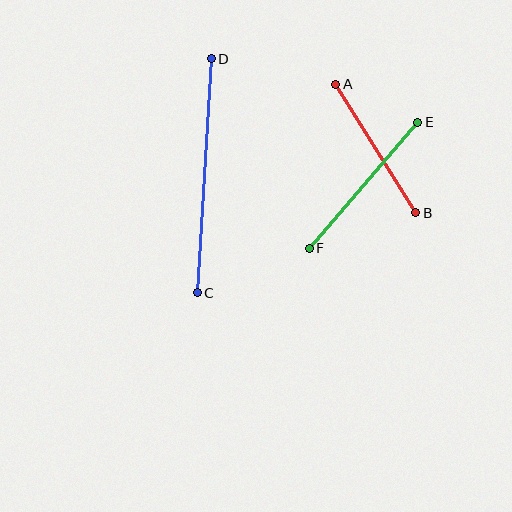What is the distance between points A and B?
The distance is approximately 151 pixels.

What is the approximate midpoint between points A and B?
The midpoint is at approximately (376, 149) pixels.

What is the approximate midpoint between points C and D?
The midpoint is at approximately (204, 176) pixels.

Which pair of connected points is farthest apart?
Points C and D are farthest apart.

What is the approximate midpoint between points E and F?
The midpoint is at approximately (364, 185) pixels.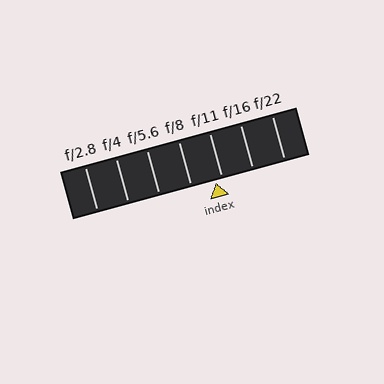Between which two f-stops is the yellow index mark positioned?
The index mark is between f/8 and f/11.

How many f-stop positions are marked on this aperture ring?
There are 7 f-stop positions marked.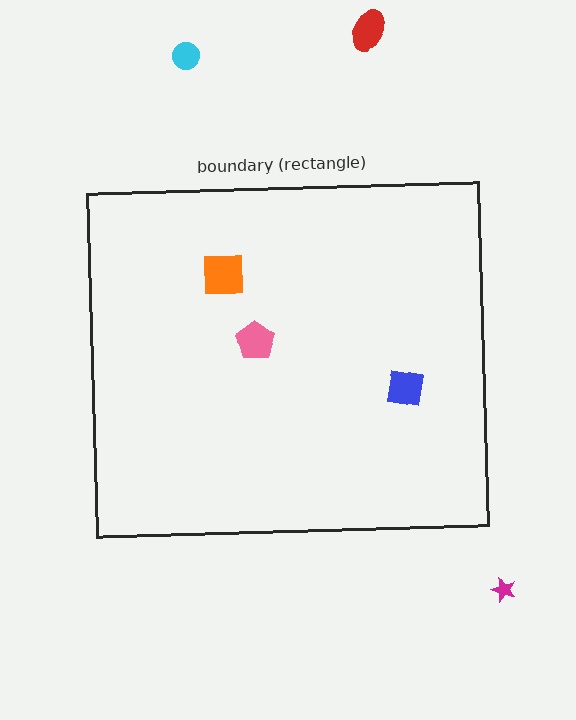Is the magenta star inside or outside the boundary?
Outside.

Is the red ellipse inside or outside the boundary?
Outside.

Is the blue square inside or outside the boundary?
Inside.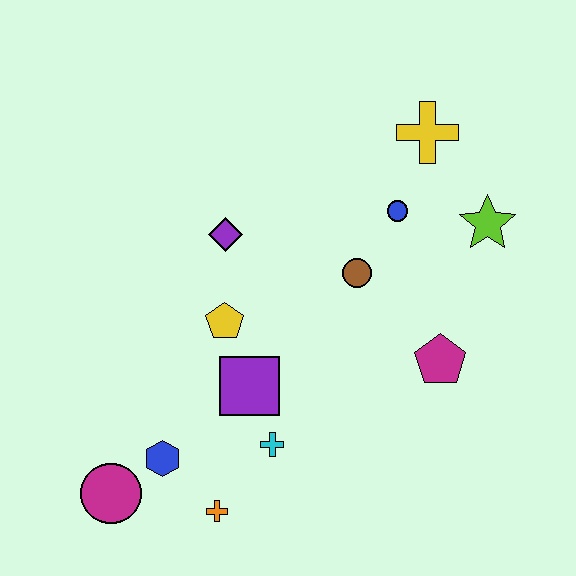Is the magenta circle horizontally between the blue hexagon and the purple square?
No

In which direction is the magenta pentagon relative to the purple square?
The magenta pentagon is to the right of the purple square.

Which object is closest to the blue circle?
The brown circle is closest to the blue circle.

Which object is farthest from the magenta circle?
The yellow cross is farthest from the magenta circle.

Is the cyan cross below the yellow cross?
Yes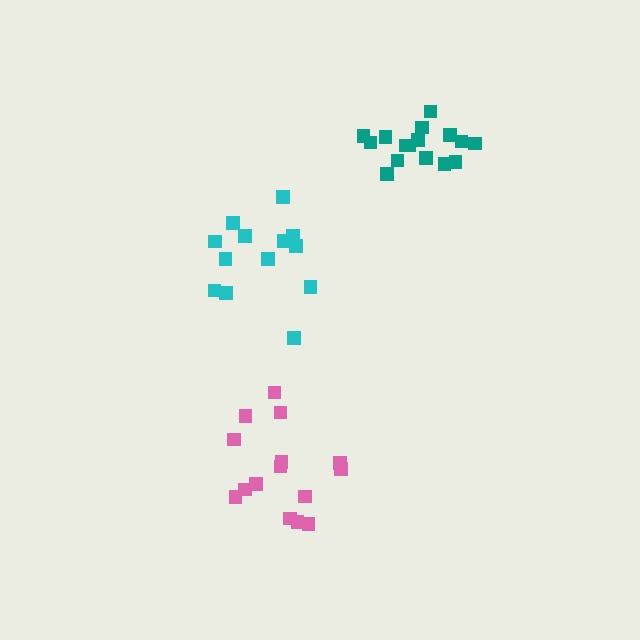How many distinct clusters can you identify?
There are 3 distinct clusters.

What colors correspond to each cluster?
The clusters are colored: teal, cyan, pink.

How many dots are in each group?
Group 1: 16 dots, Group 2: 13 dots, Group 3: 15 dots (44 total).